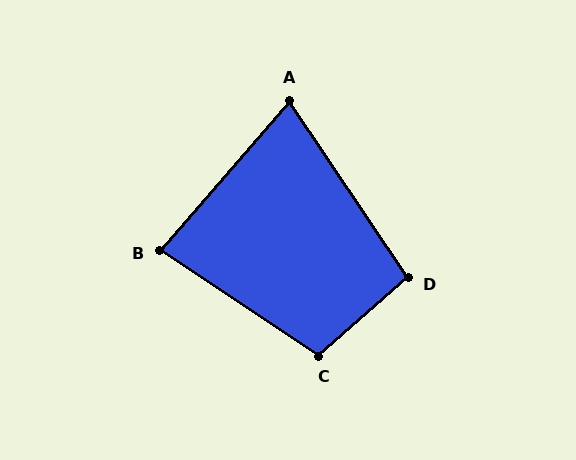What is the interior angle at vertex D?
Approximately 97 degrees (obtuse).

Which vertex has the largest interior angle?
C, at approximately 105 degrees.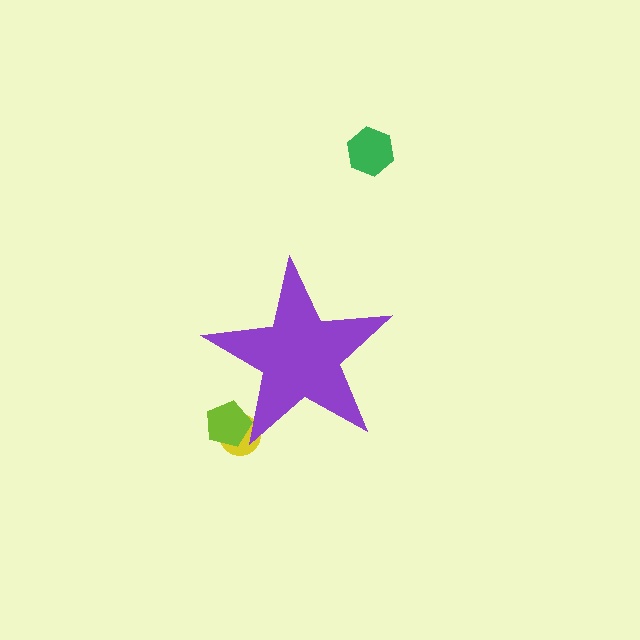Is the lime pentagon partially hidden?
Yes, the lime pentagon is partially hidden behind the purple star.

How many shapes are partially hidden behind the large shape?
2 shapes are partially hidden.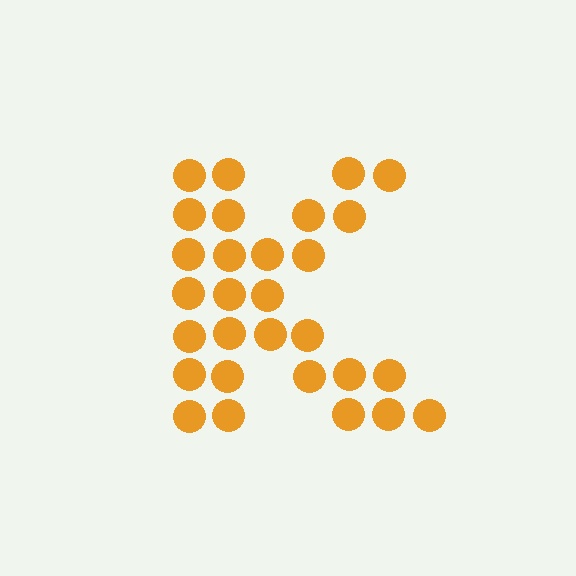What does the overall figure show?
The overall figure shows the letter K.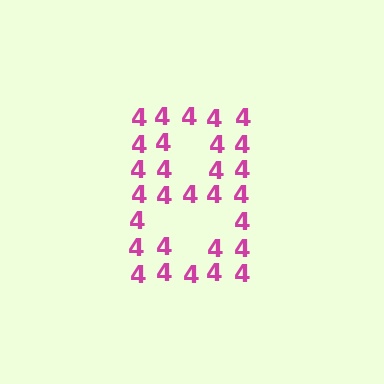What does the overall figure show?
The overall figure shows the digit 8.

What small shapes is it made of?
It is made of small digit 4's.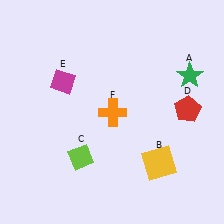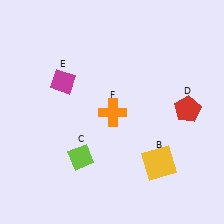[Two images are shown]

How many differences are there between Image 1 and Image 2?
There is 1 difference between the two images.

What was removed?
The green star (A) was removed in Image 2.